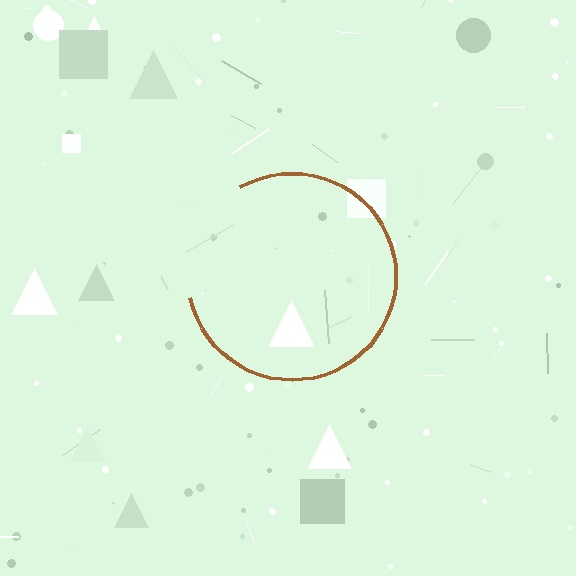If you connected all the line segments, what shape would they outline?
They would outline a circle.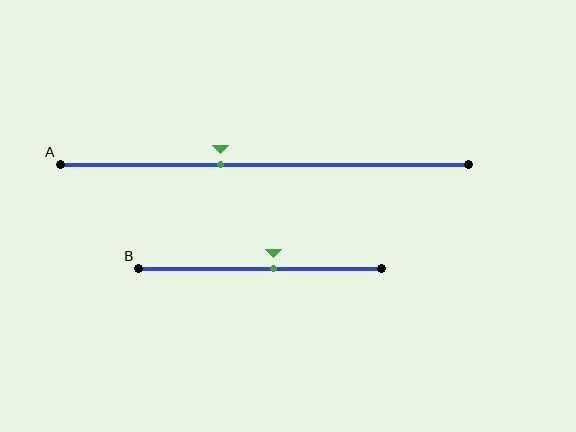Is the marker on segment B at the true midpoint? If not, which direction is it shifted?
No, the marker on segment B is shifted to the right by about 6% of the segment length.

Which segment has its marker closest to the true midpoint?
Segment B has its marker closest to the true midpoint.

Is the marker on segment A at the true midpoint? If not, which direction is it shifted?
No, the marker on segment A is shifted to the left by about 11% of the segment length.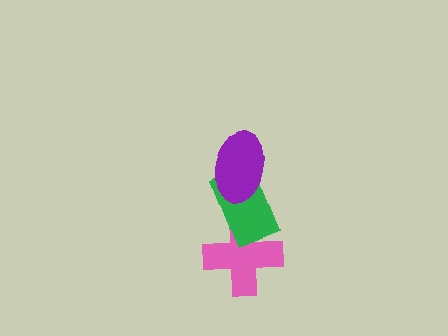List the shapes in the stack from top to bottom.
From top to bottom: the purple ellipse, the green rectangle, the pink cross.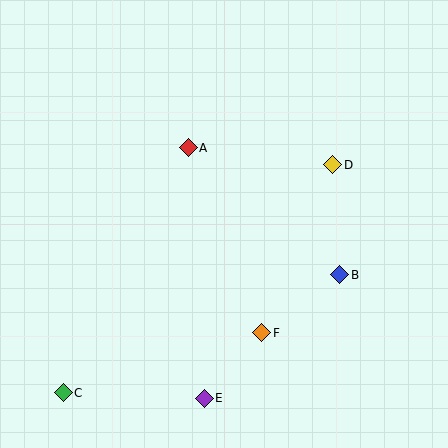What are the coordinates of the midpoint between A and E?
The midpoint between A and E is at (196, 273).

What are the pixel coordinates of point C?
Point C is at (63, 393).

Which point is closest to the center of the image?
Point A at (188, 148) is closest to the center.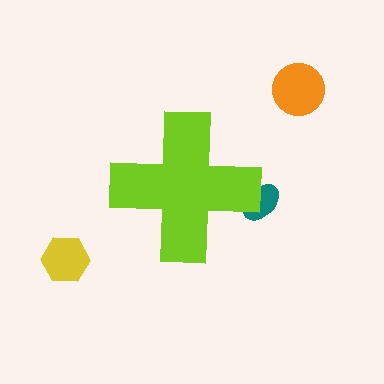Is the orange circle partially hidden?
No, the orange circle is fully visible.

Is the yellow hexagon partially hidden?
No, the yellow hexagon is fully visible.